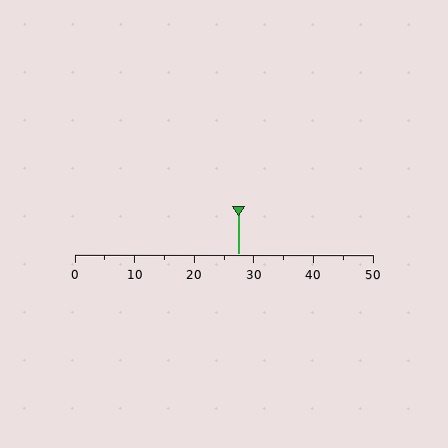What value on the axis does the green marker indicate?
The marker indicates approximately 27.5.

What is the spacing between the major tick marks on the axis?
The major ticks are spaced 10 apart.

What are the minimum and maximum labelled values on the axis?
The axis runs from 0 to 50.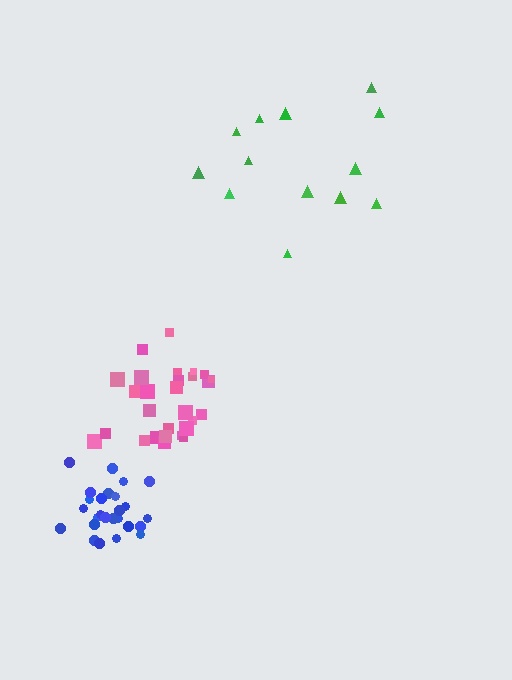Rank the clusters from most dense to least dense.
blue, pink, green.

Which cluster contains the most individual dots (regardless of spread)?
Pink (29).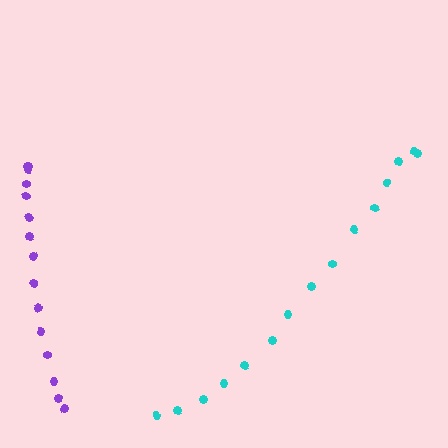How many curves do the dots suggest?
There are 2 distinct paths.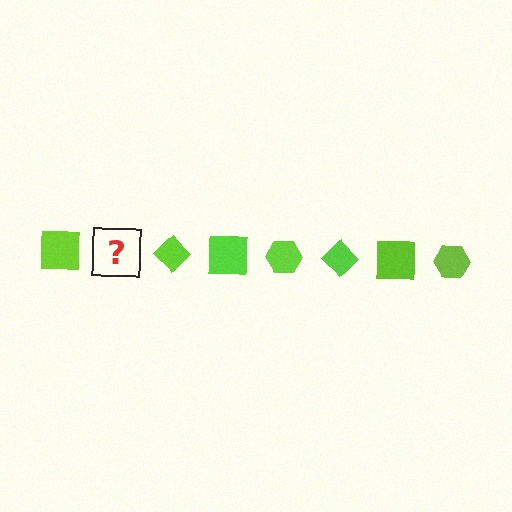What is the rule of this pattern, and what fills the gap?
The rule is that the pattern cycles through square, hexagon, diamond shapes in lime. The gap should be filled with a lime hexagon.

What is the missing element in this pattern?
The missing element is a lime hexagon.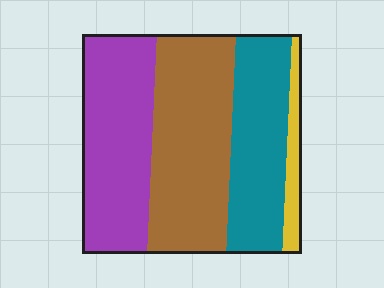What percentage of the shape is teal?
Teal takes up about one quarter (1/4) of the shape.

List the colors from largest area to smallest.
From largest to smallest: brown, purple, teal, yellow.